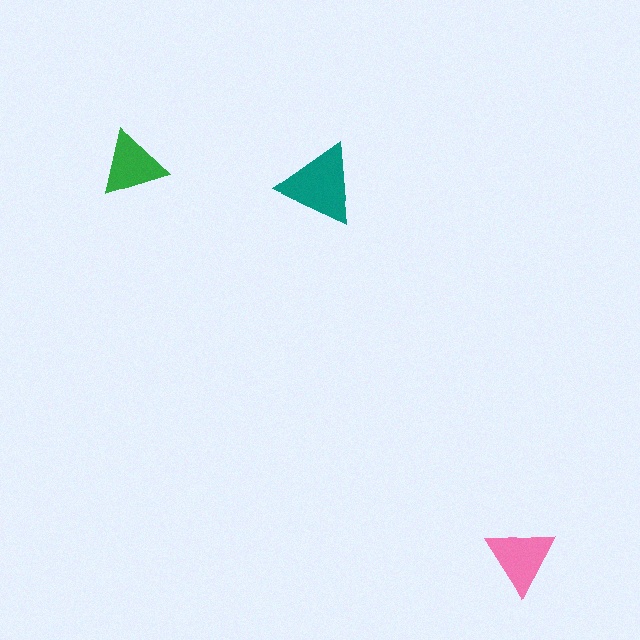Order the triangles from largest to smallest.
the teal one, the pink one, the green one.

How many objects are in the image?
There are 3 objects in the image.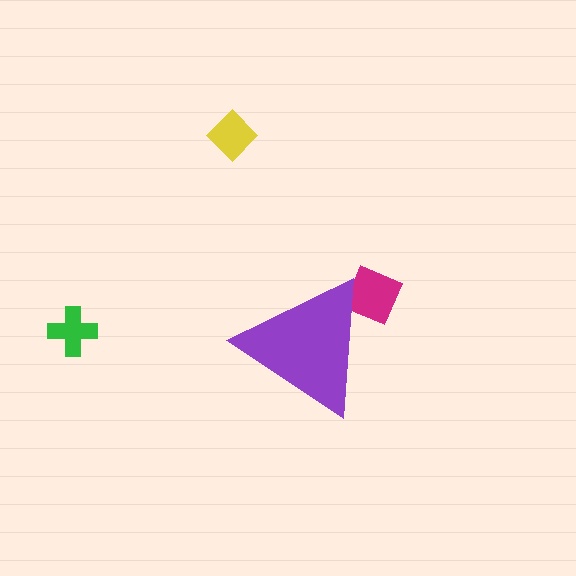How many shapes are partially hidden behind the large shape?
1 shape is partially hidden.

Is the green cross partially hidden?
No, the green cross is fully visible.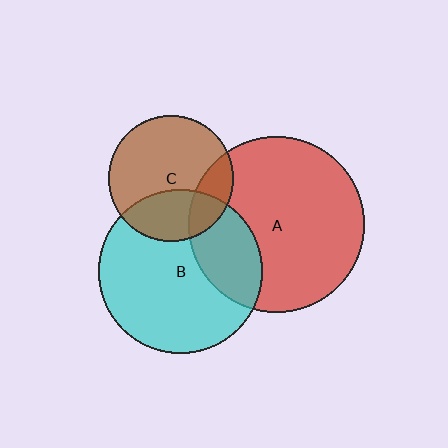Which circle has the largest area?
Circle A (red).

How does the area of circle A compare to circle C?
Approximately 2.0 times.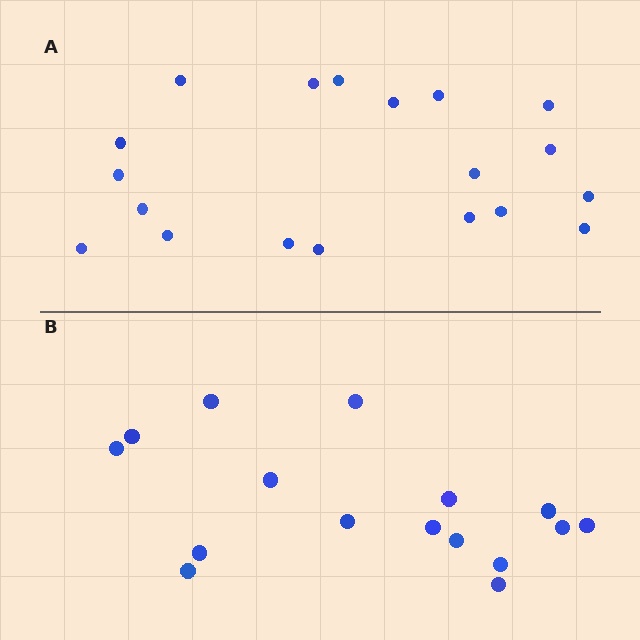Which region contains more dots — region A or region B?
Region A (the top region) has more dots.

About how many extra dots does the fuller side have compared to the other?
Region A has just a few more — roughly 2 or 3 more dots than region B.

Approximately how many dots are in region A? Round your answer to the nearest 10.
About 20 dots. (The exact count is 19, which rounds to 20.)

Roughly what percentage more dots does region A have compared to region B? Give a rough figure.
About 20% more.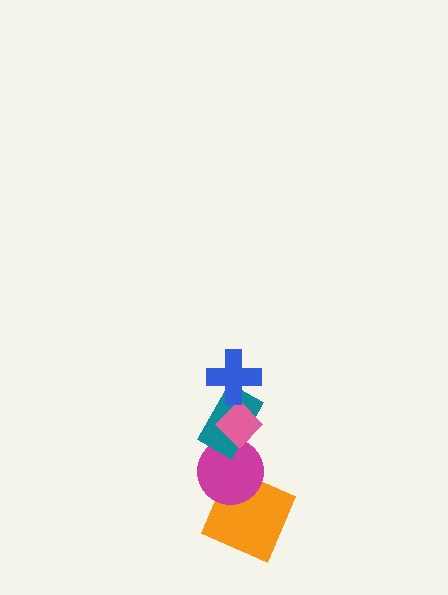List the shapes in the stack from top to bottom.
From top to bottom: the blue cross, the pink diamond, the teal rectangle, the magenta circle, the orange square.